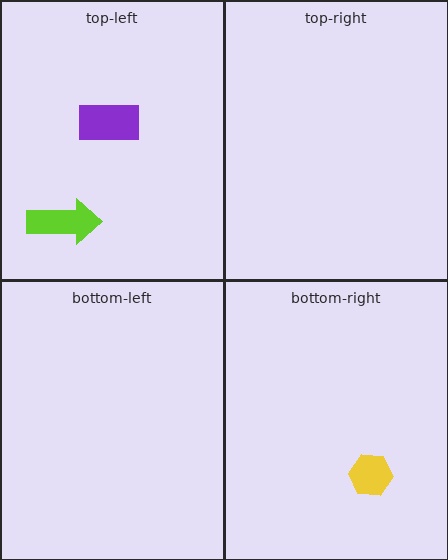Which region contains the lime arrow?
The top-left region.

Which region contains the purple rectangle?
The top-left region.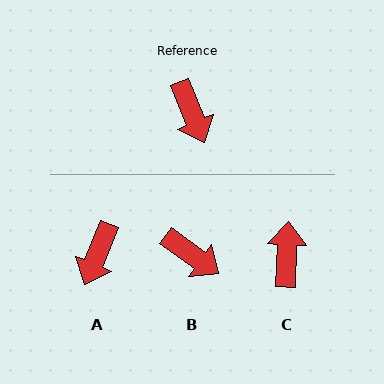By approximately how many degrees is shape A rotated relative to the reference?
Approximately 44 degrees clockwise.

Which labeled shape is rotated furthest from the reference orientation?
C, about 155 degrees away.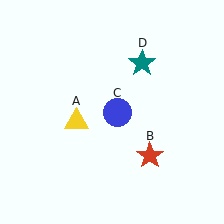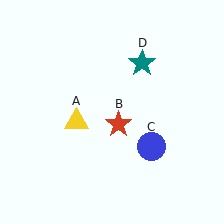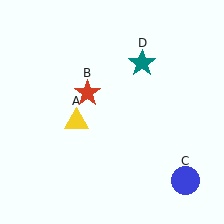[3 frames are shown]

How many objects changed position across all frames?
2 objects changed position: red star (object B), blue circle (object C).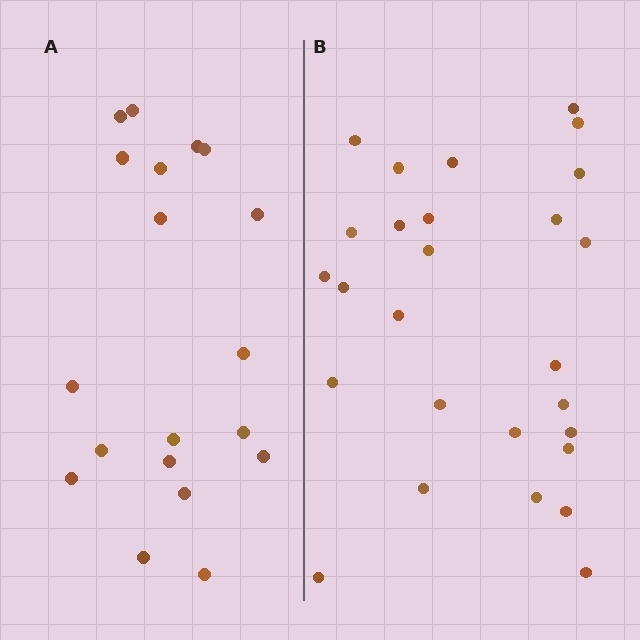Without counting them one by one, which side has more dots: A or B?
Region B (the right region) has more dots.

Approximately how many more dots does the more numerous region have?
Region B has roughly 8 or so more dots than region A.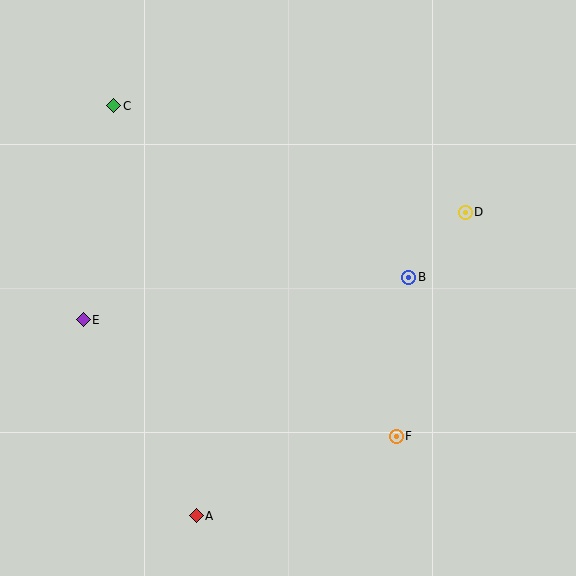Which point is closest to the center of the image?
Point B at (409, 277) is closest to the center.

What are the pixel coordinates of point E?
Point E is at (83, 320).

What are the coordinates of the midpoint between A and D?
The midpoint between A and D is at (331, 364).